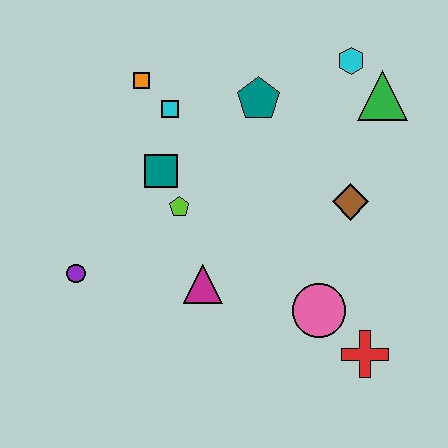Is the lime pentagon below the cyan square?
Yes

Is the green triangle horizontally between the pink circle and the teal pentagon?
No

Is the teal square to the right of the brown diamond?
No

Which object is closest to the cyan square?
The orange square is closest to the cyan square.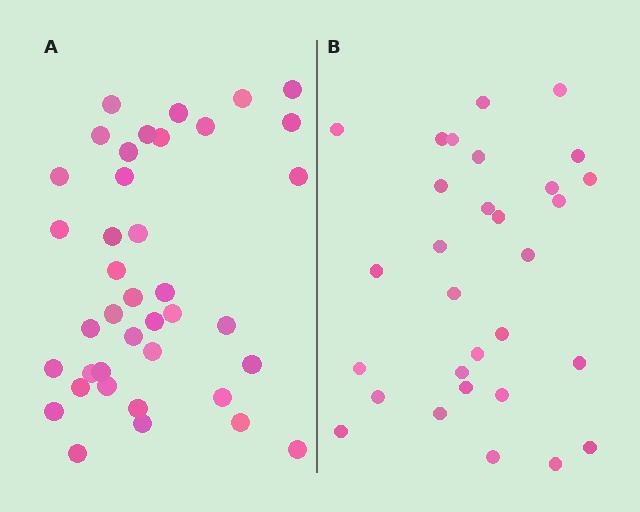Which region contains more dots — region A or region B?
Region A (the left region) has more dots.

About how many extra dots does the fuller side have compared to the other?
Region A has roughly 8 or so more dots than region B.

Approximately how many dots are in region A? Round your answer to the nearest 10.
About 40 dots. (The exact count is 39, which rounds to 40.)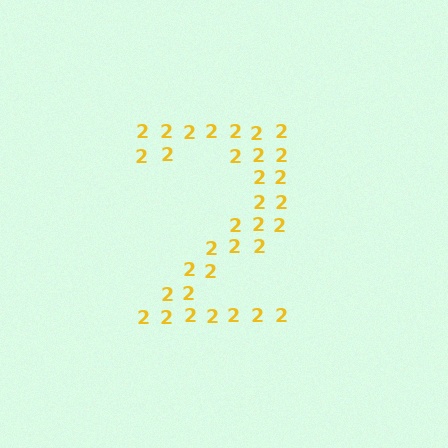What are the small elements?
The small elements are digit 2's.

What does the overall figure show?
The overall figure shows the digit 2.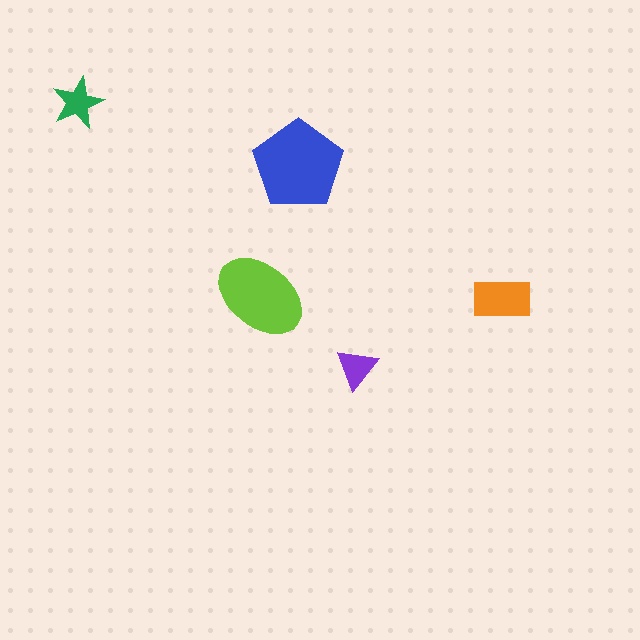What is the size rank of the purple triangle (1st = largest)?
5th.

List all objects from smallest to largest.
The purple triangle, the green star, the orange rectangle, the lime ellipse, the blue pentagon.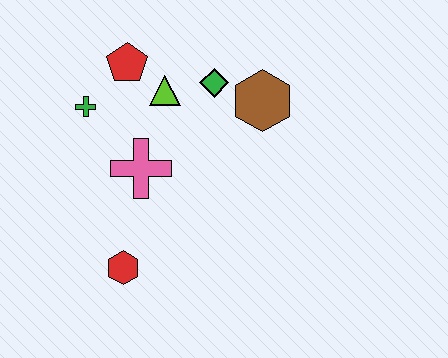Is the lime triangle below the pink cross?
No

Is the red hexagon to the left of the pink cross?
Yes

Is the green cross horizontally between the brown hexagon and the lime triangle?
No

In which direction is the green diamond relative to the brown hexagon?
The green diamond is to the left of the brown hexagon.